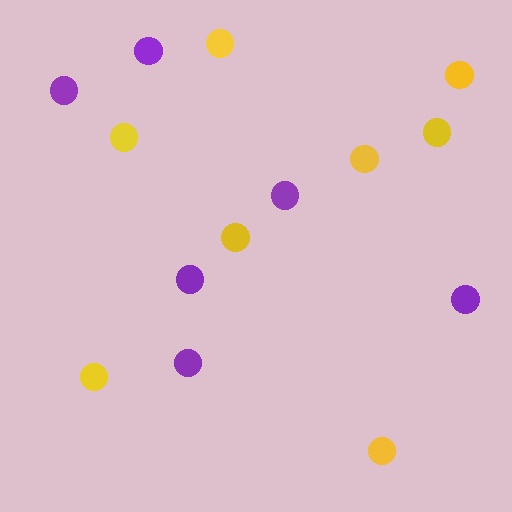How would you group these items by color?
There are 2 groups: one group of purple circles (6) and one group of yellow circles (8).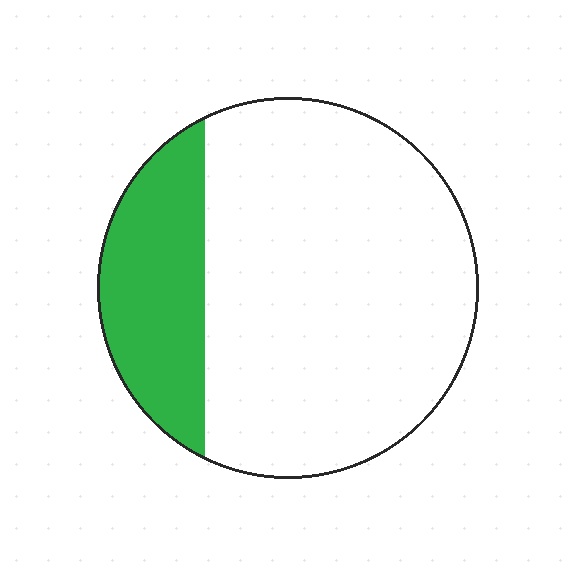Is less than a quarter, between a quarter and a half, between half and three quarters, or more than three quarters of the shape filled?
Less than a quarter.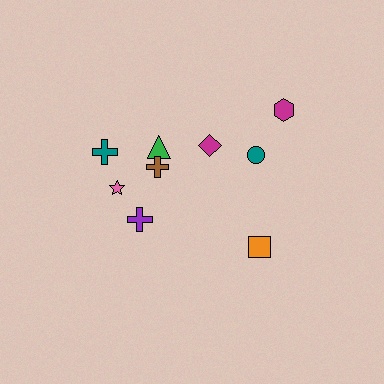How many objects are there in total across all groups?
There are 9 objects.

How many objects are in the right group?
There are 3 objects.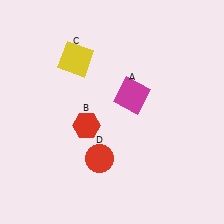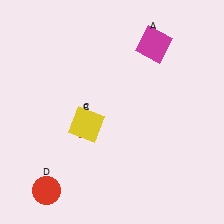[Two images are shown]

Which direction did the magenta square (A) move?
The magenta square (A) moved up.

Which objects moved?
The objects that moved are: the magenta square (A), the yellow square (C), the red circle (D).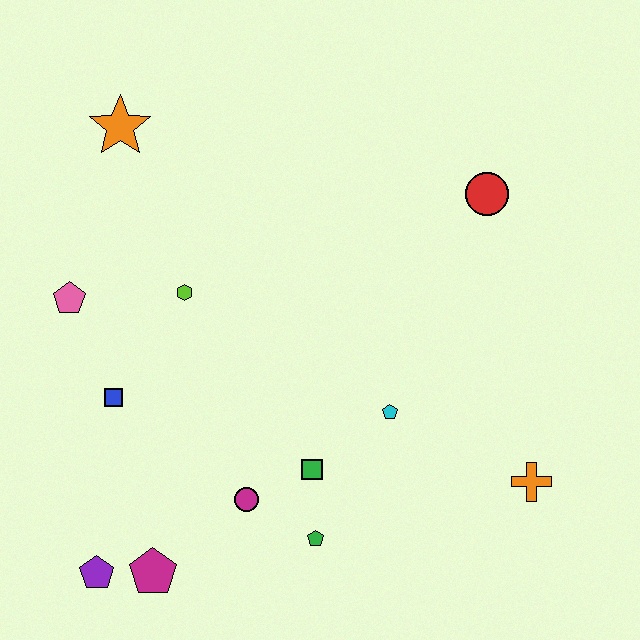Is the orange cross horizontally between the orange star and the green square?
No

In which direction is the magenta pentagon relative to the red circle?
The magenta pentagon is below the red circle.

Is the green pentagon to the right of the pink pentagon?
Yes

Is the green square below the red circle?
Yes